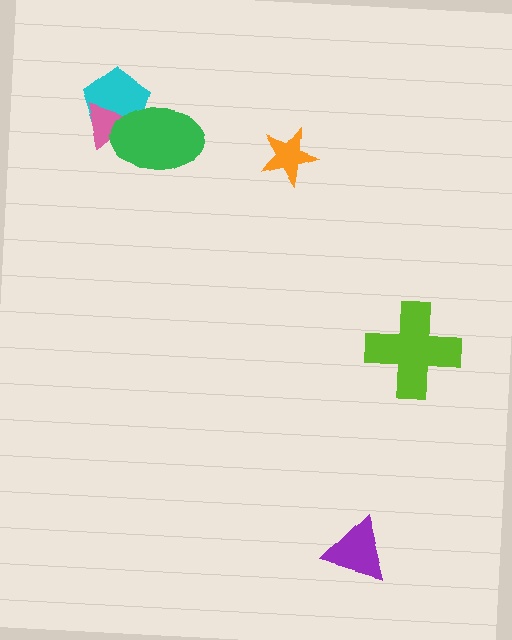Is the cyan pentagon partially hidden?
Yes, it is partially covered by another shape.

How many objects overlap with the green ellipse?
2 objects overlap with the green ellipse.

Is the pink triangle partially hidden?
Yes, it is partially covered by another shape.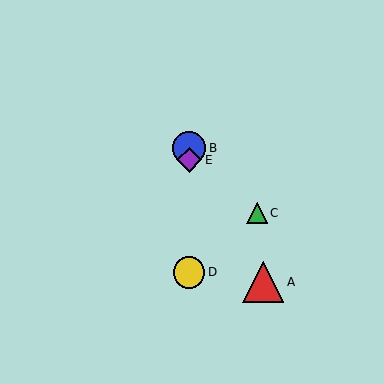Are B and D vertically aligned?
Yes, both are at x≈189.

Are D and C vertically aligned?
No, D is at x≈189 and C is at x≈257.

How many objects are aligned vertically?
3 objects (B, D, E) are aligned vertically.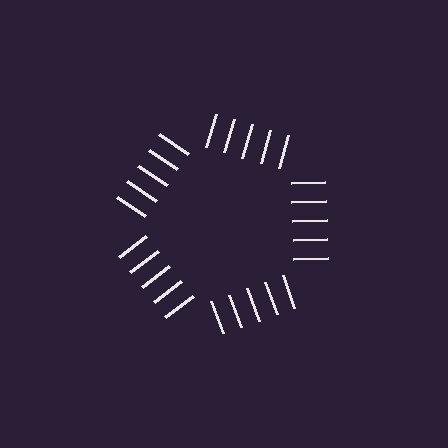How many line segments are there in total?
25 — 5 along each of the 5 edges.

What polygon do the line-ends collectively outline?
An illusory pentagon — the line segments terminate on its edges but no continuous stroke is drawn.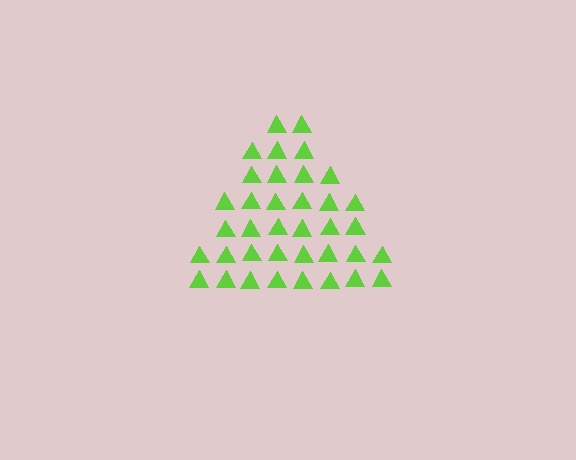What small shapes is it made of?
It is made of small triangles.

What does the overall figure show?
The overall figure shows a triangle.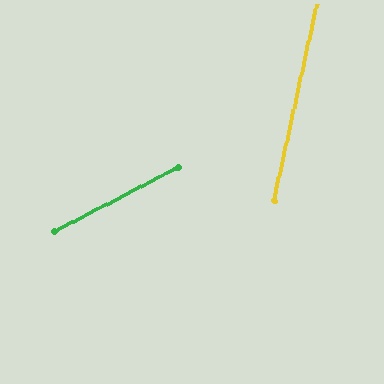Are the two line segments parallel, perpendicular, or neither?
Neither parallel nor perpendicular — they differ by about 50°.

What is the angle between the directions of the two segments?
Approximately 50 degrees.